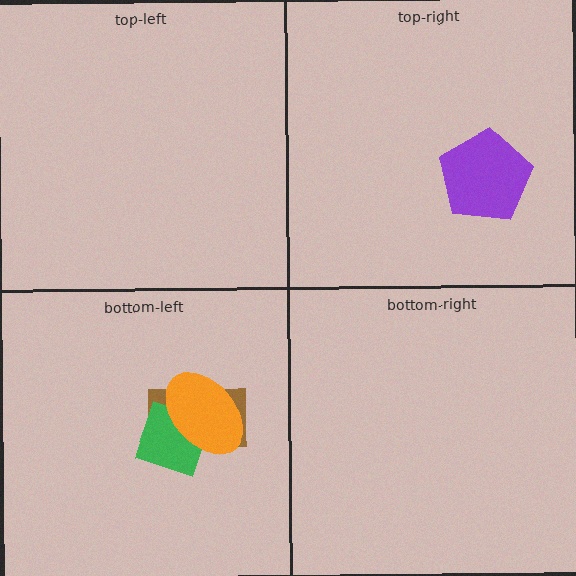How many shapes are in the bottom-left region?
3.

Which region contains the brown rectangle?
The bottom-left region.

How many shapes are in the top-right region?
1.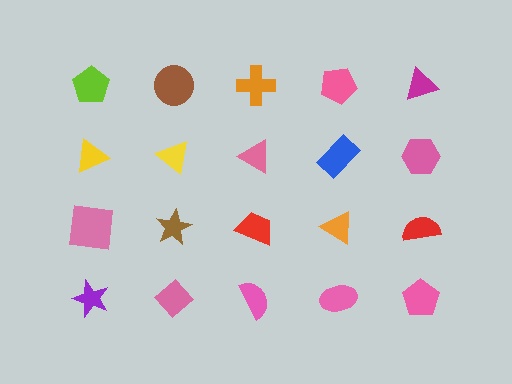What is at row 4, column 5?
A pink pentagon.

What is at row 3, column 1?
A pink square.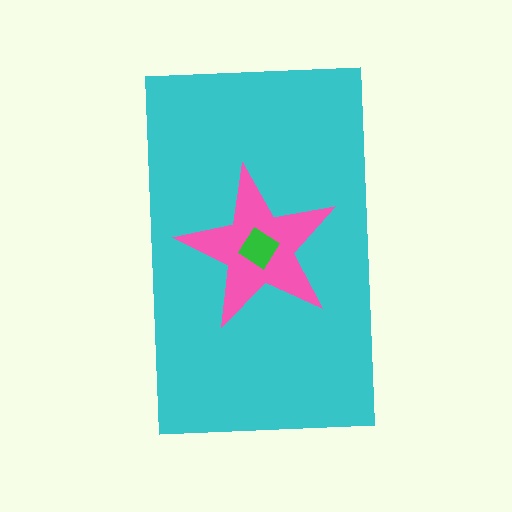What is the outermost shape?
The cyan rectangle.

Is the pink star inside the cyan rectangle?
Yes.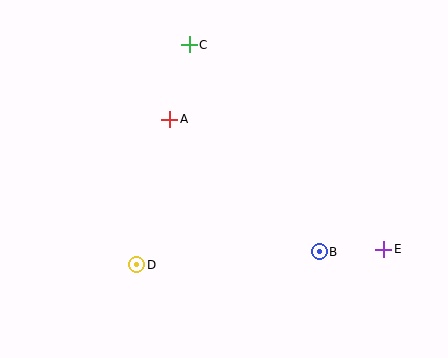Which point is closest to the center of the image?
Point A at (170, 119) is closest to the center.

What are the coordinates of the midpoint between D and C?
The midpoint between D and C is at (163, 155).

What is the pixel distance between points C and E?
The distance between C and E is 282 pixels.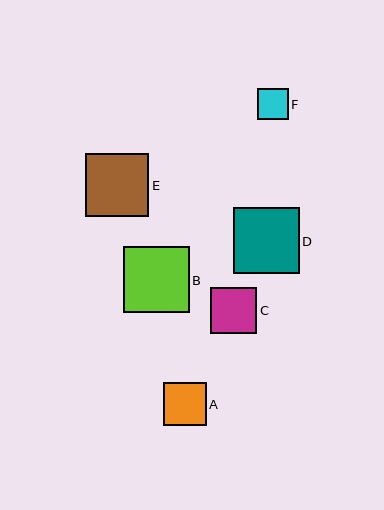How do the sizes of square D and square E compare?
Square D and square E are approximately the same size.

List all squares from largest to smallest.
From largest to smallest: D, B, E, C, A, F.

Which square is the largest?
Square D is the largest with a size of approximately 66 pixels.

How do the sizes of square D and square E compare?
Square D and square E are approximately the same size.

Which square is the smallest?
Square F is the smallest with a size of approximately 31 pixels.